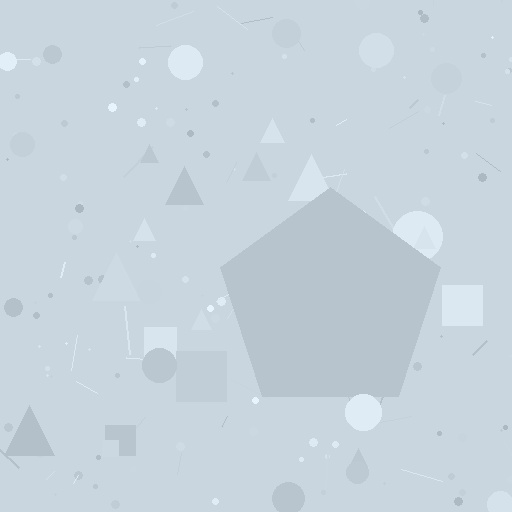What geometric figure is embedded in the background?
A pentagon is embedded in the background.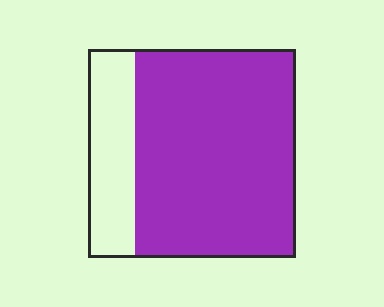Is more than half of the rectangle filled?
Yes.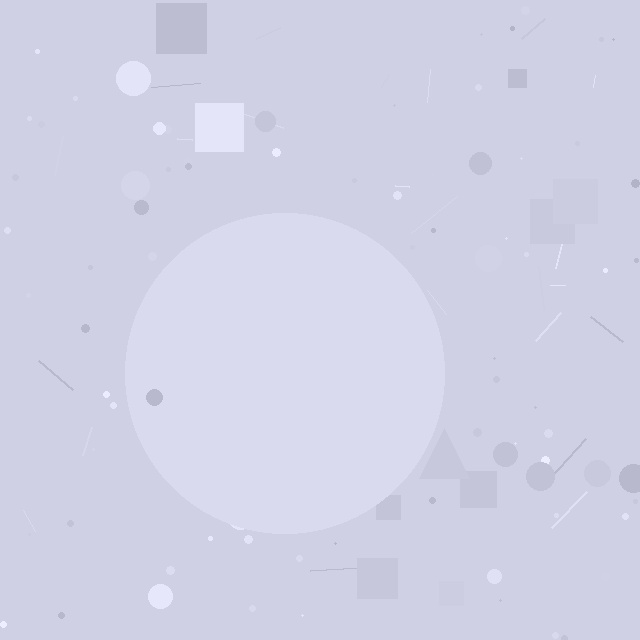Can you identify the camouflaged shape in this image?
The camouflaged shape is a circle.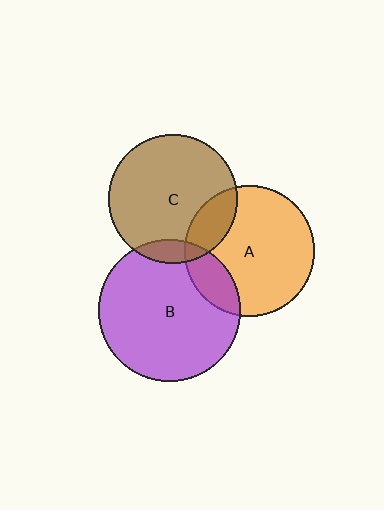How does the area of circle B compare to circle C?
Approximately 1.2 times.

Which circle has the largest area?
Circle B (purple).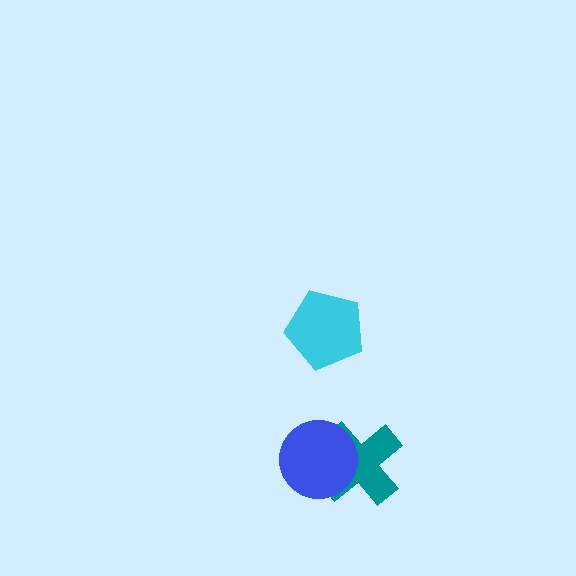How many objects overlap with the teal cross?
1 object overlaps with the teal cross.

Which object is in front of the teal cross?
The blue circle is in front of the teal cross.